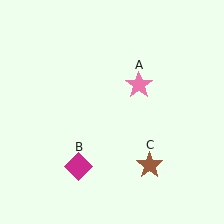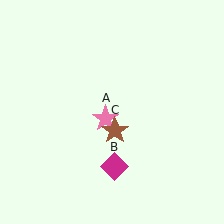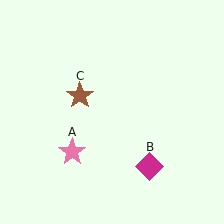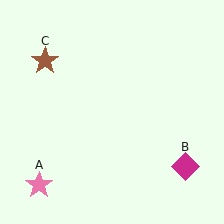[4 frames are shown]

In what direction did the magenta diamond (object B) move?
The magenta diamond (object B) moved right.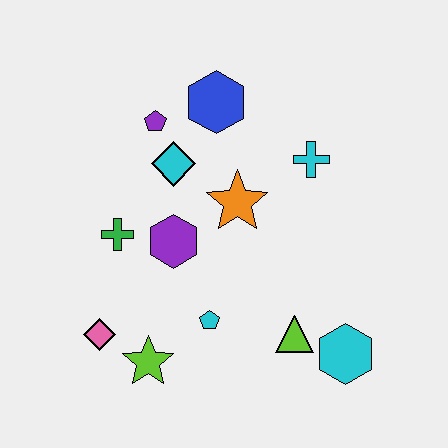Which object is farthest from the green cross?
The cyan hexagon is farthest from the green cross.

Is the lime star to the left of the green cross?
No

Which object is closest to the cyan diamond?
The purple pentagon is closest to the cyan diamond.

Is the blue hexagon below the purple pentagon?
No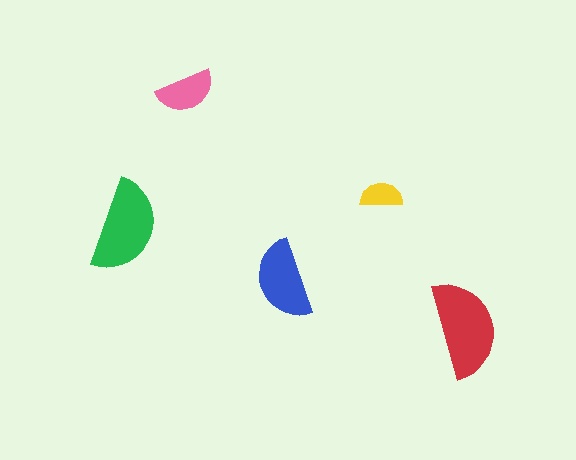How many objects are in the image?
There are 5 objects in the image.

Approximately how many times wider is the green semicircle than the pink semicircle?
About 1.5 times wider.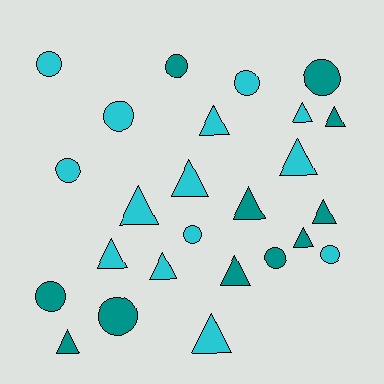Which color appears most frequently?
Cyan, with 14 objects.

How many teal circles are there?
There are 5 teal circles.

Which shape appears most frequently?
Triangle, with 14 objects.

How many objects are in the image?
There are 25 objects.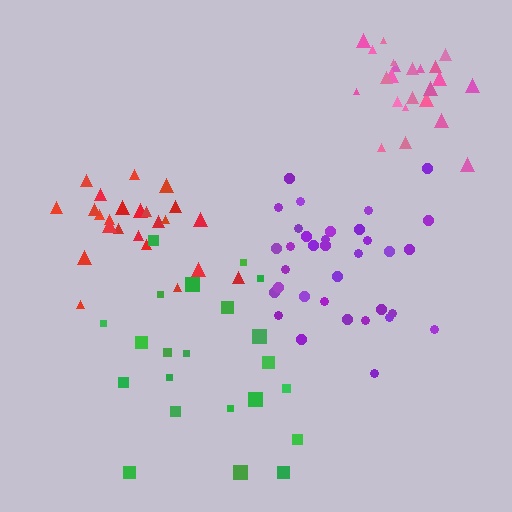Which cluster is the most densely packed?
Pink.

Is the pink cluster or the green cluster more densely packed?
Pink.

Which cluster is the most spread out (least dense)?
Green.